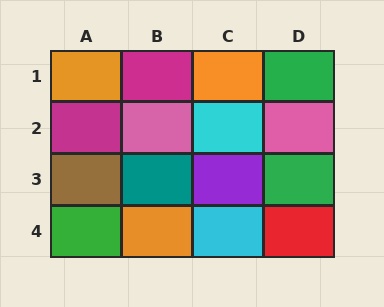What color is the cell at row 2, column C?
Cyan.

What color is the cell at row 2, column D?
Pink.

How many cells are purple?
1 cell is purple.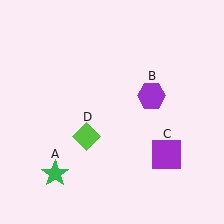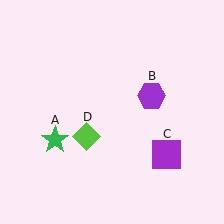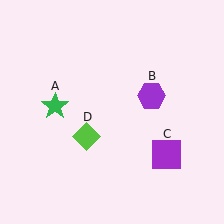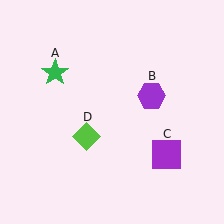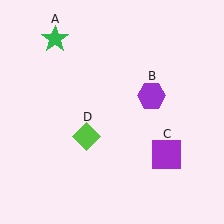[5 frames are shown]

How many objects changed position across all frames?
1 object changed position: green star (object A).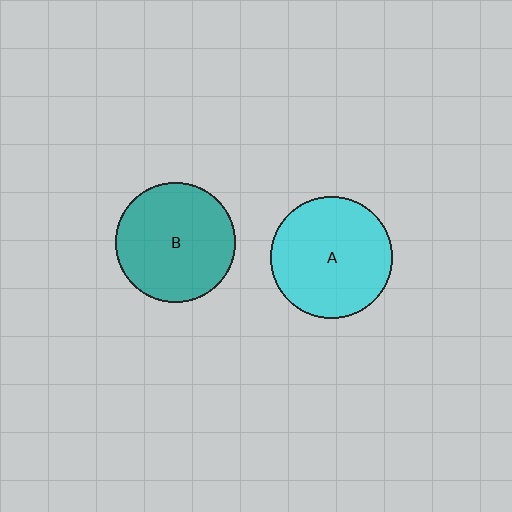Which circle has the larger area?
Circle A (cyan).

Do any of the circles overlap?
No, none of the circles overlap.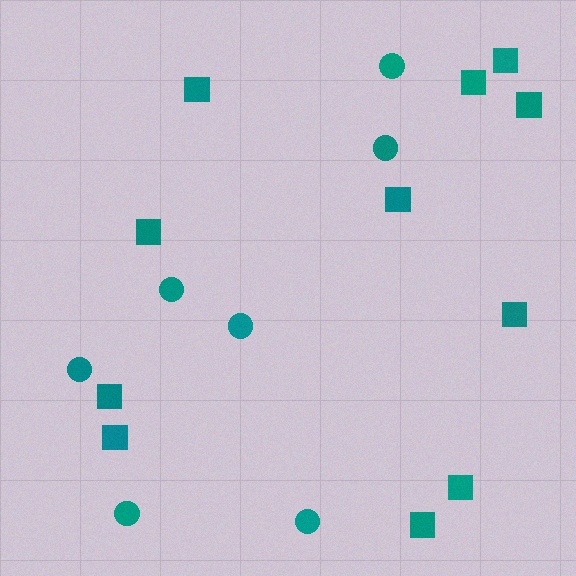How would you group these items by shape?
There are 2 groups: one group of squares (11) and one group of circles (7).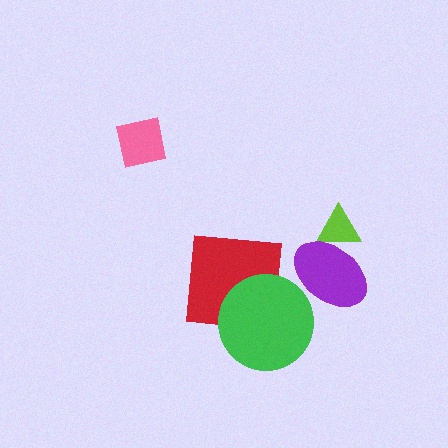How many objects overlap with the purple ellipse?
1 object overlaps with the purple ellipse.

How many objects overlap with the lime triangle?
1 object overlaps with the lime triangle.